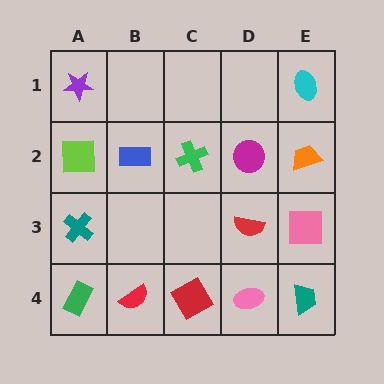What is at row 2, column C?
A green cross.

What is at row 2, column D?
A magenta circle.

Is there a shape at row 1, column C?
No, that cell is empty.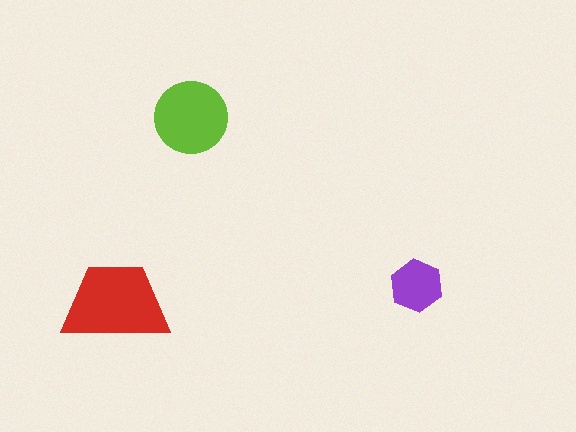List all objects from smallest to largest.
The purple hexagon, the lime circle, the red trapezoid.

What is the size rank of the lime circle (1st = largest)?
2nd.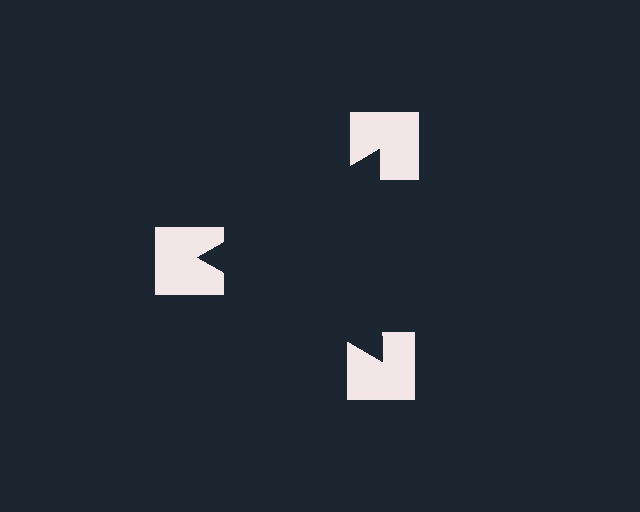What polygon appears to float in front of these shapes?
An illusory triangle — its edges are inferred from the aligned wedge cuts in the notched squares, not physically drawn.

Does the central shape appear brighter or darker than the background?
It typically appears slightly darker than the background, even though no actual brightness change is drawn.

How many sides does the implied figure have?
3 sides.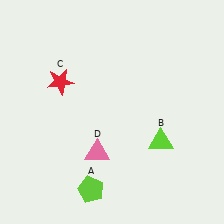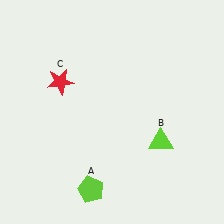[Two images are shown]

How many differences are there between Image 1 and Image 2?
There is 1 difference between the two images.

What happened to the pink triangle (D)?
The pink triangle (D) was removed in Image 2. It was in the bottom-left area of Image 1.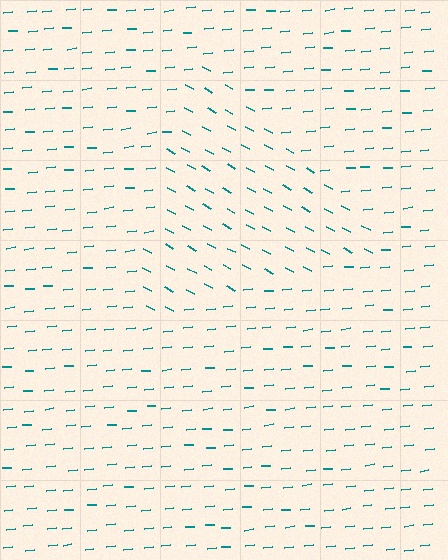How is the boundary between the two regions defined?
The boundary is defined purely by a change in line orientation (approximately 34 degrees difference). All lines are the same color and thickness.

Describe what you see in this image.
The image is filled with small teal line segments. A triangle region in the image has lines oriented differently from the surrounding lines, creating a visible texture boundary.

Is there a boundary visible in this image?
Yes, there is a texture boundary formed by a change in line orientation.